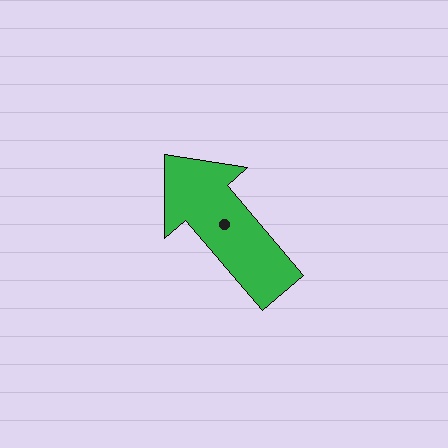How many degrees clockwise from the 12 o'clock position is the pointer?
Approximately 320 degrees.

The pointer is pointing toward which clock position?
Roughly 11 o'clock.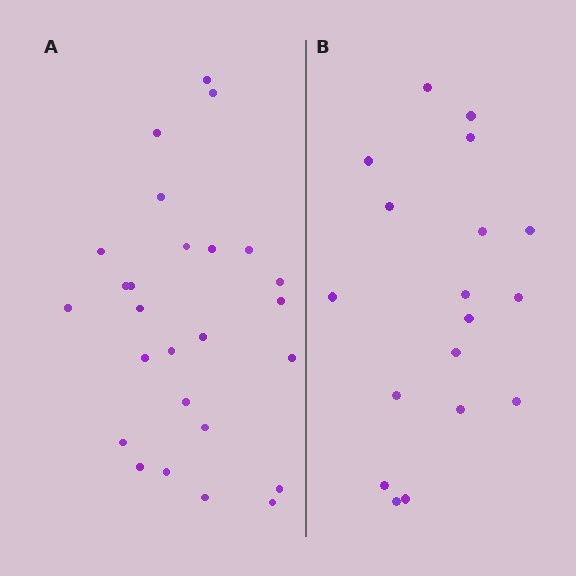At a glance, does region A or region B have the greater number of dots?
Region A (the left region) has more dots.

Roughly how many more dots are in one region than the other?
Region A has roughly 8 or so more dots than region B.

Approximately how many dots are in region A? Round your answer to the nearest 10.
About 30 dots. (The exact count is 26, which rounds to 30.)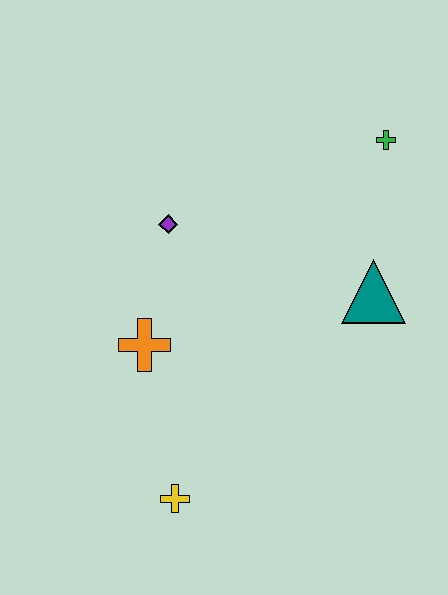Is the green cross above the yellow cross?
Yes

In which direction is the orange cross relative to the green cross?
The orange cross is to the left of the green cross.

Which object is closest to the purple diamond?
The orange cross is closest to the purple diamond.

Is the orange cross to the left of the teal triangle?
Yes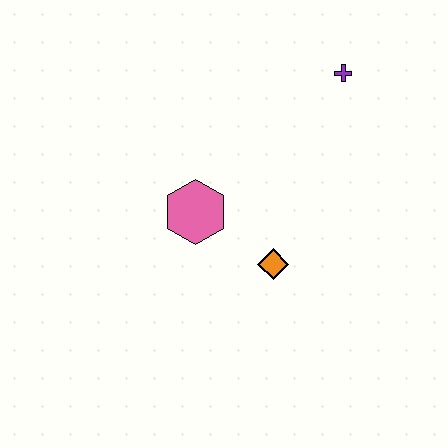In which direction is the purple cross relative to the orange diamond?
The purple cross is above the orange diamond.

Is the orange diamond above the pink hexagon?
No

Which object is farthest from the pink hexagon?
The purple cross is farthest from the pink hexagon.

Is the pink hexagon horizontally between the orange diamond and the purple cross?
No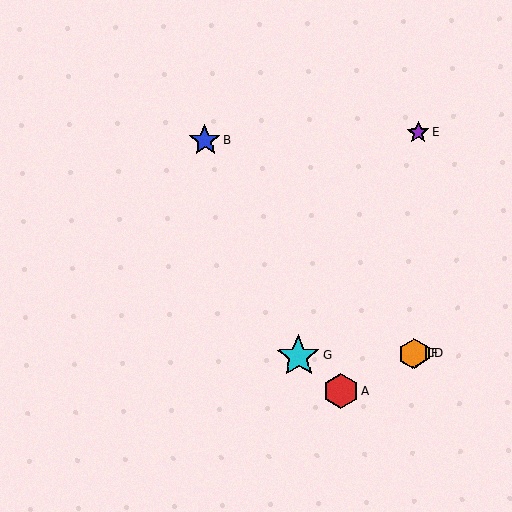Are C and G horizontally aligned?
Yes, both are at y≈354.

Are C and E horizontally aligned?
No, C is at y≈354 and E is at y≈133.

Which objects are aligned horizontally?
Objects C, D, F, G are aligned horizontally.